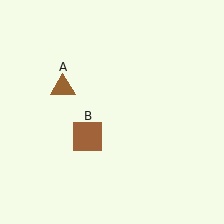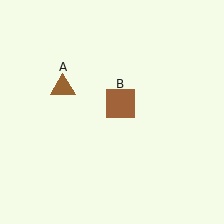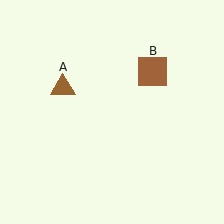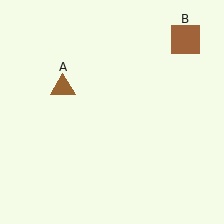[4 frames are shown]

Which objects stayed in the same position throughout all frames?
Brown triangle (object A) remained stationary.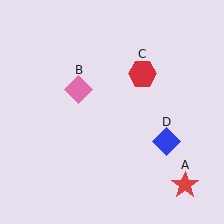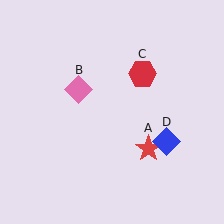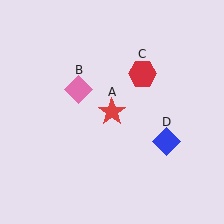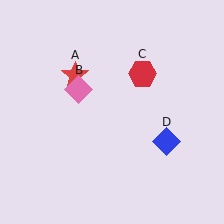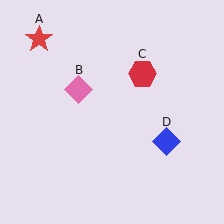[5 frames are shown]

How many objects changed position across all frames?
1 object changed position: red star (object A).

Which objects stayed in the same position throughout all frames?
Pink diamond (object B) and red hexagon (object C) and blue diamond (object D) remained stationary.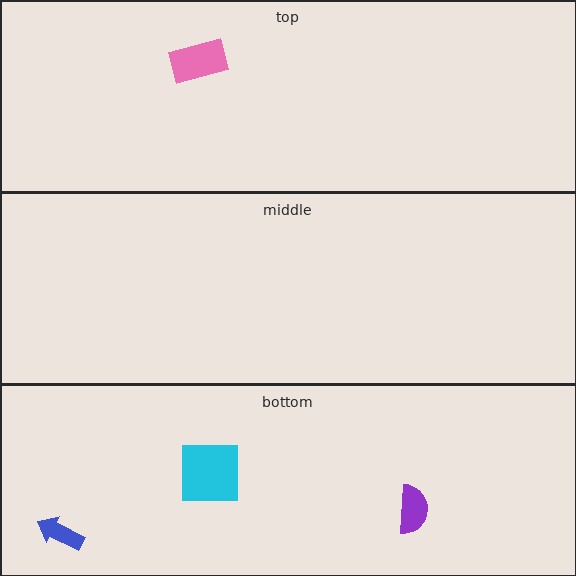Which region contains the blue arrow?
The bottom region.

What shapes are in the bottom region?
The cyan square, the blue arrow, the purple semicircle.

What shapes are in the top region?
The pink rectangle.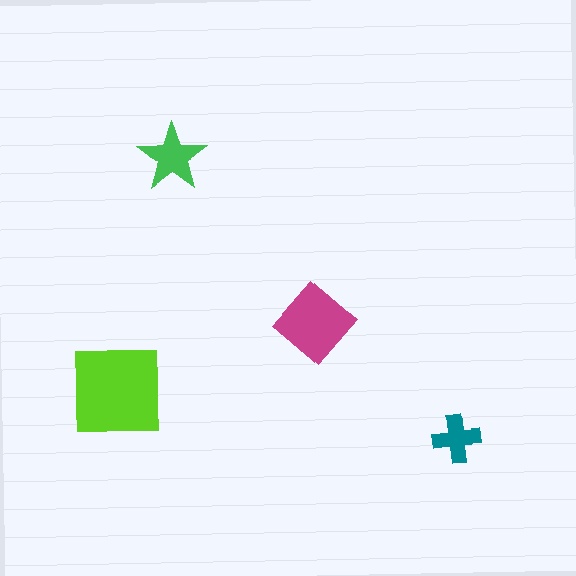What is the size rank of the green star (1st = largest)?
3rd.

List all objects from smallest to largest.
The teal cross, the green star, the magenta diamond, the lime square.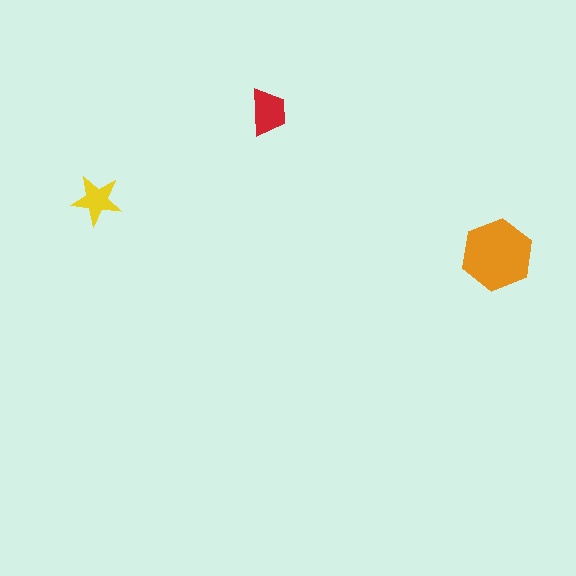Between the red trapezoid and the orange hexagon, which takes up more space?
The orange hexagon.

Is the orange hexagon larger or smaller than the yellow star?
Larger.